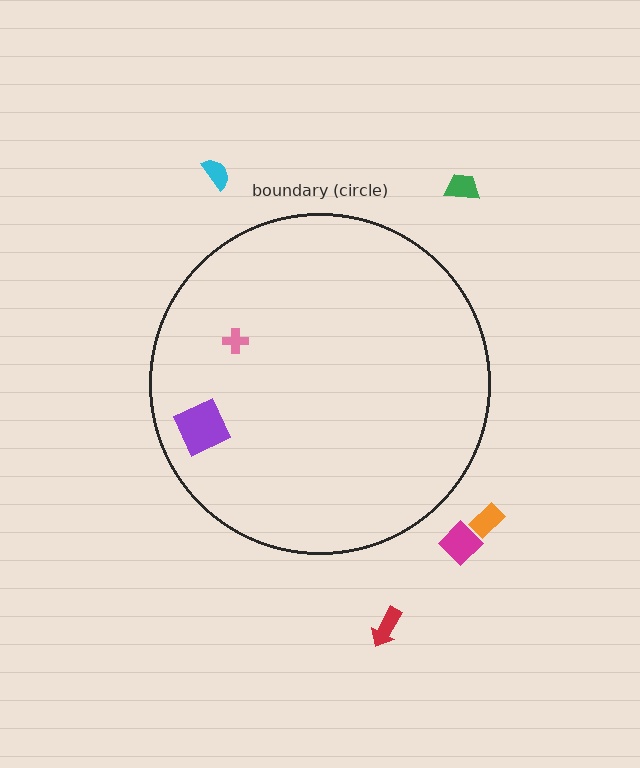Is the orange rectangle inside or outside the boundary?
Outside.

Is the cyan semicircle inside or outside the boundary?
Outside.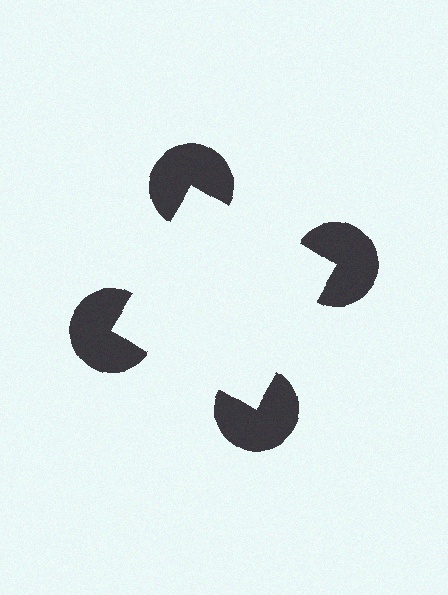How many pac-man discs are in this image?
There are 4 — one at each vertex of the illusory square.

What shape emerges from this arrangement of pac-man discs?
An illusory square — its edges are inferred from the aligned wedge cuts in the pac-man discs, not physically drawn.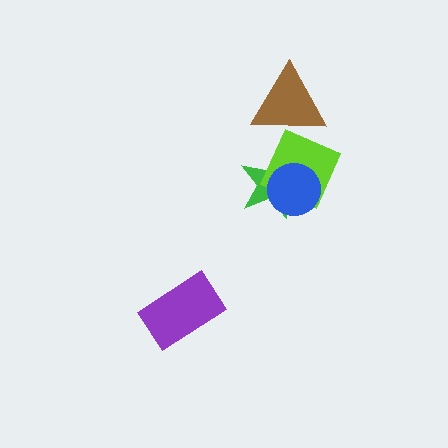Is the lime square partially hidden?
Yes, it is partially covered by another shape.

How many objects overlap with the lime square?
2 objects overlap with the lime square.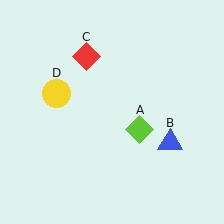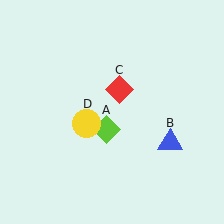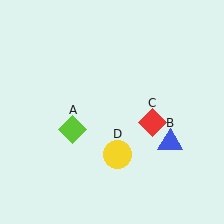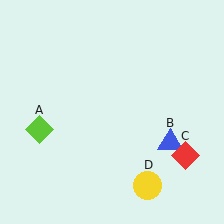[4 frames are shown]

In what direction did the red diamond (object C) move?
The red diamond (object C) moved down and to the right.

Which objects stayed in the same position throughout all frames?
Blue triangle (object B) remained stationary.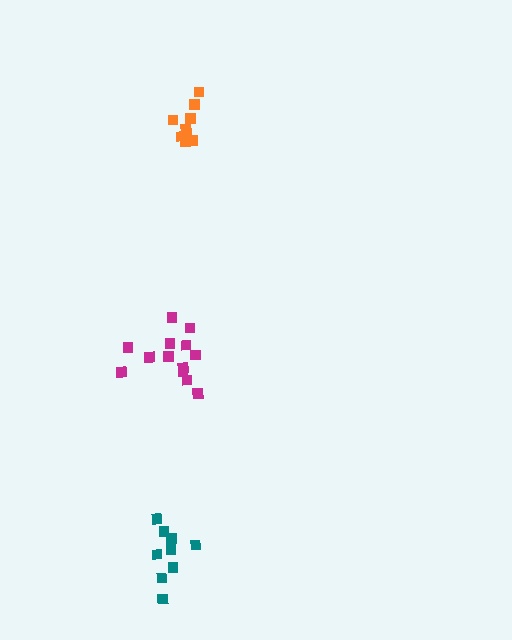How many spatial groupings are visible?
There are 3 spatial groupings.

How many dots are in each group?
Group 1: 13 dots, Group 2: 8 dots, Group 3: 9 dots (30 total).